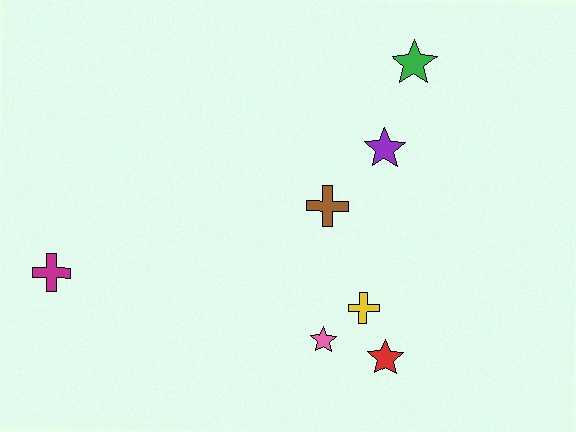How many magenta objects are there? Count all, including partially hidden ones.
There is 1 magenta object.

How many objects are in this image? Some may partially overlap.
There are 7 objects.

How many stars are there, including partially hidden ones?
There are 4 stars.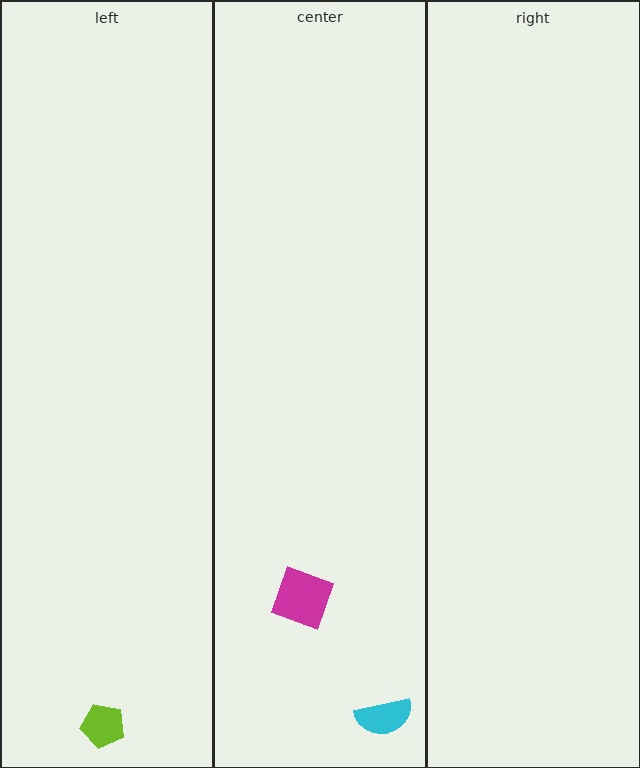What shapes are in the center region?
The cyan semicircle, the magenta diamond.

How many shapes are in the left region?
1.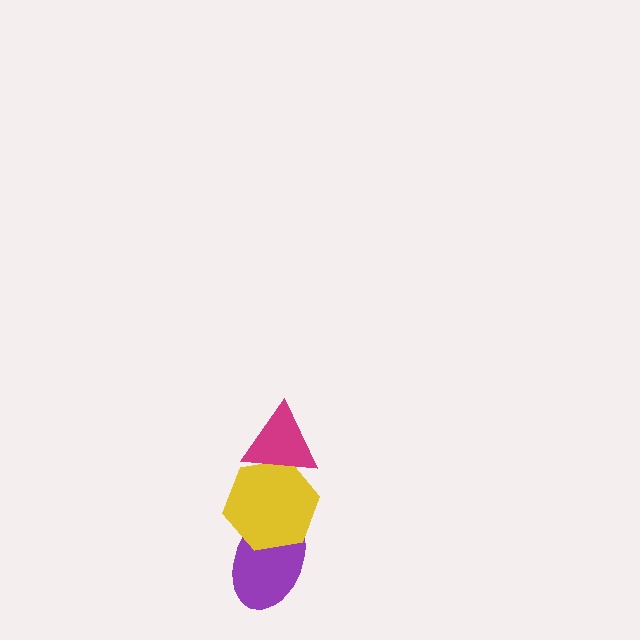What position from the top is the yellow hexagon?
The yellow hexagon is 2nd from the top.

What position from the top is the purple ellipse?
The purple ellipse is 3rd from the top.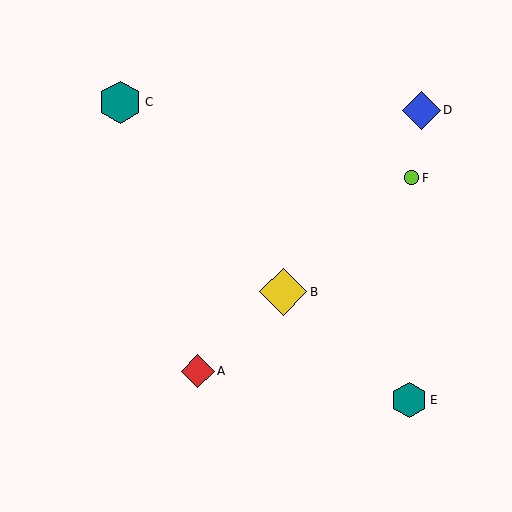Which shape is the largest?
The yellow diamond (labeled B) is the largest.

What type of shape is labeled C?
Shape C is a teal hexagon.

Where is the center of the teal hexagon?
The center of the teal hexagon is at (120, 102).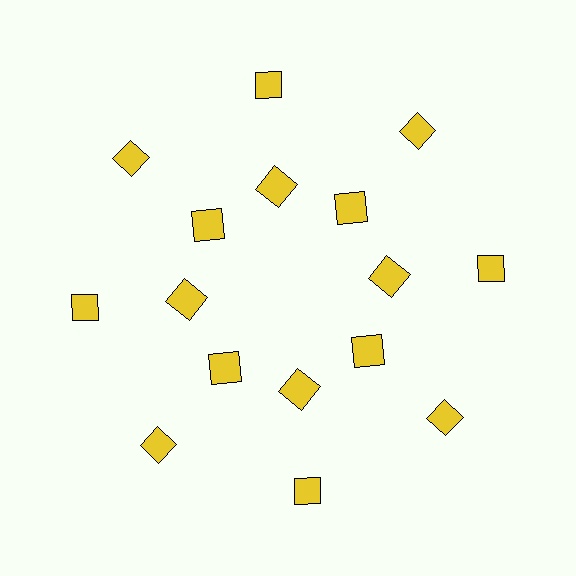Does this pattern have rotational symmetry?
Yes, this pattern has 8-fold rotational symmetry. It looks the same after rotating 45 degrees around the center.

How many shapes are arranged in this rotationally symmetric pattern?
There are 16 shapes, arranged in 8 groups of 2.